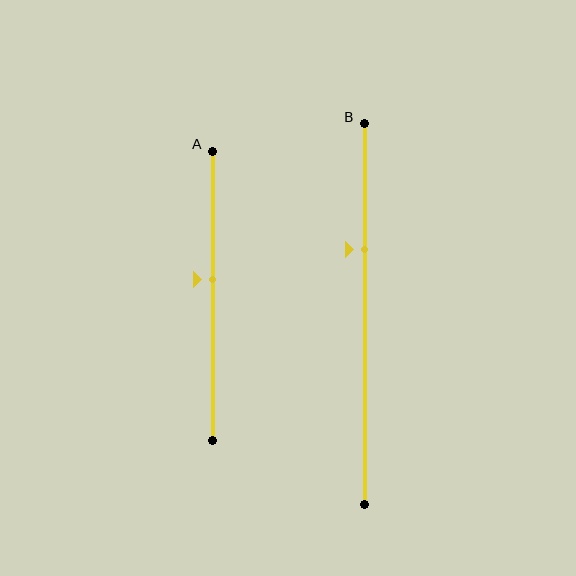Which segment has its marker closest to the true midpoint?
Segment A has its marker closest to the true midpoint.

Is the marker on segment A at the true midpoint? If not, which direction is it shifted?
No, the marker on segment A is shifted upward by about 6% of the segment length.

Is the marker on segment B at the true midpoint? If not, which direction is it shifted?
No, the marker on segment B is shifted upward by about 17% of the segment length.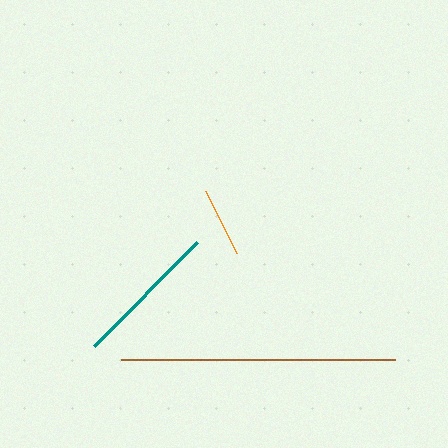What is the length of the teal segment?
The teal segment is approximately 147 pixels long.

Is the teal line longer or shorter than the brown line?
The brown line is longer than the teal line.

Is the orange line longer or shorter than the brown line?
The brown line is longer than the orange line.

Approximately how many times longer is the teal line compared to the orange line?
The teal line is approximately 2.1 times the length of the orange line.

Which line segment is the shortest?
The orange line is the shortest at approximately 68 pixels.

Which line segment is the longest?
The brown line is the longest at approximately 274 pixels.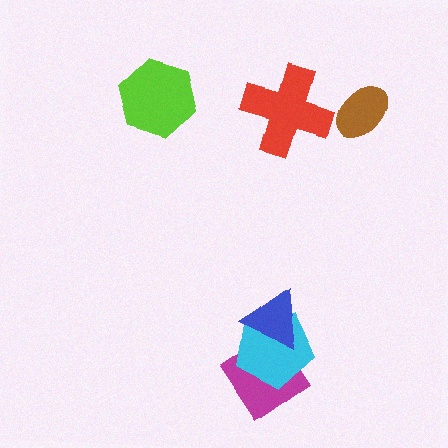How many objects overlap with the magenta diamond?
2 objects overlap with the magenta diamond.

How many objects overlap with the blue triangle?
2 objects overlap with the blue triangle.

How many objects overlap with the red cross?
0 objects overlap with the red cross.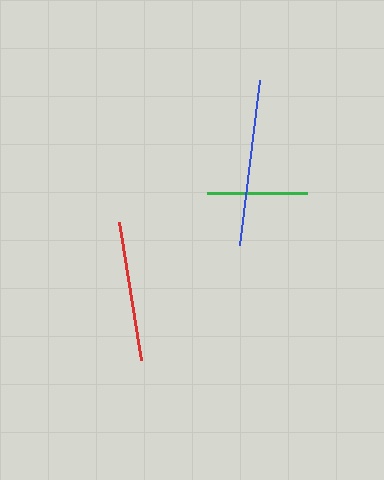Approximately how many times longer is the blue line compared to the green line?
The blue line is approximately 1.7 times the length of the green line.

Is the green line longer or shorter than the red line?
The red line is longer than the green line.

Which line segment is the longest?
The blue line is the longest at approximately 166 pixels.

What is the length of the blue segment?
The blue segment is approximately 166 pixels long.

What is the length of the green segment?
The green segment is approximately 100 pixels long.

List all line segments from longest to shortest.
From longest to shortest: blue, red, green.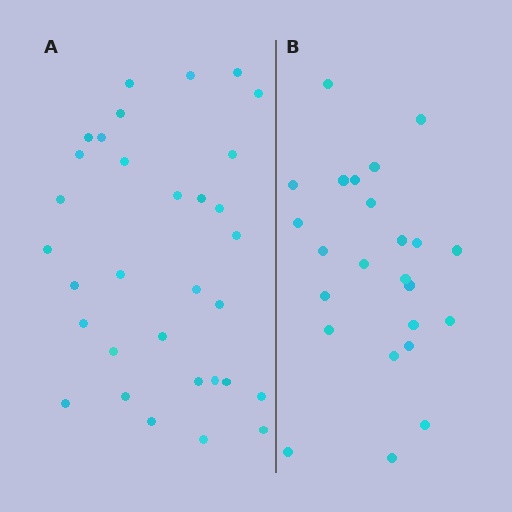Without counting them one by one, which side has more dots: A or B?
Region A (the left region) has more dots.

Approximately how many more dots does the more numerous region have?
Region A has roughly 8 or so more dots than region B.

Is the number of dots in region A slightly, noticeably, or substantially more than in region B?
Region A has noticeably more, but not dramatically so. The ratio is roughly 1.3 to 1.